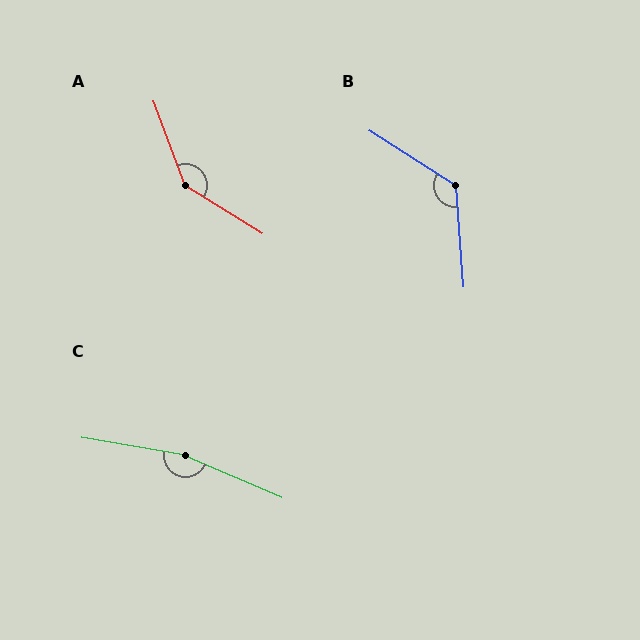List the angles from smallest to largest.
B (126°), A (142°), C (166°).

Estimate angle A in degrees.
Approximately 142 degrees.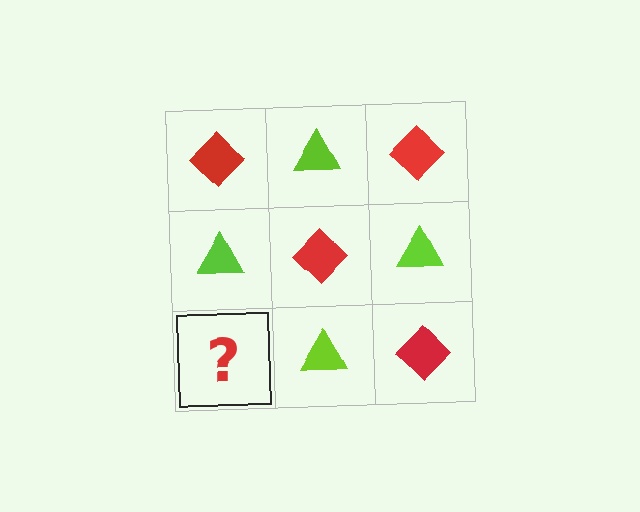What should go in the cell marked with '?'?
The missing cell should contain a red diamond.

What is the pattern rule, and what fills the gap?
The rule is that it alternates red diamond and lime triangle in a checkerboard pattern. The gap should be filled with a red diamond.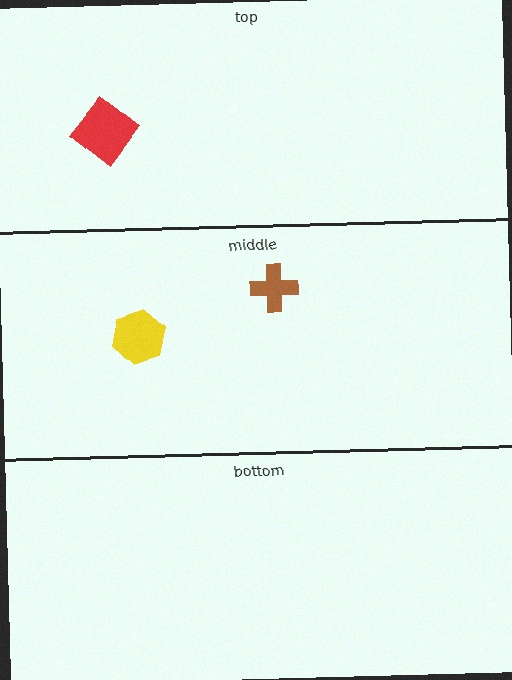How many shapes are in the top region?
1.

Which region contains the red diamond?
The top region.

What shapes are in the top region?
The red diamond.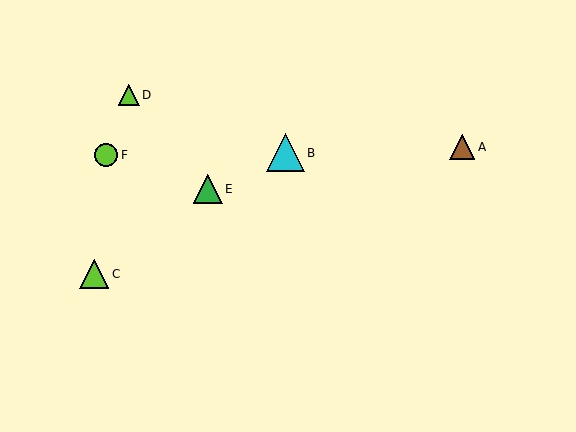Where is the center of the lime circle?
The center of the lime circle is at (106, 155).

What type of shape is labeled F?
Shape F is a lime circle.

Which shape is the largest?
The cyan triangle (labeled B) is the largest.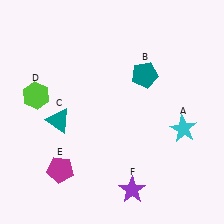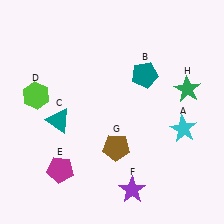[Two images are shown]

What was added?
A brown pentagon (G), a green star (H) were added in Image 2.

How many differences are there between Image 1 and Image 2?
There are 2 differences between the two images.